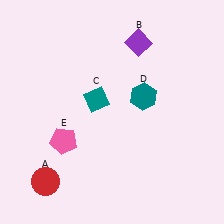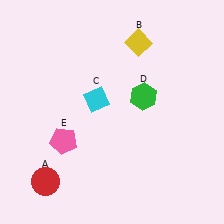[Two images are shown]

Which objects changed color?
B changed from purple to yellow. C changed from teal to cyan. D changed from teal to green.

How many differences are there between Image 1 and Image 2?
There are 3 differences between the two images.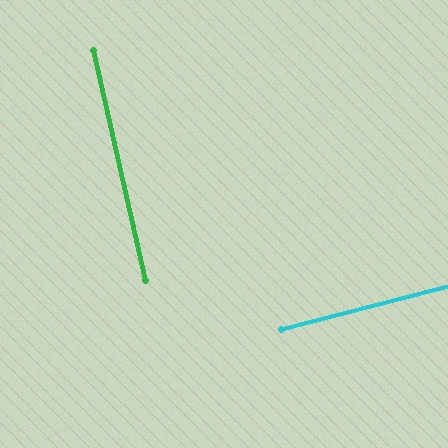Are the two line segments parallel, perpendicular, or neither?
Perpendicular — they meet at approximately 88°.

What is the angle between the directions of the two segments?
Approximately 88 degrees.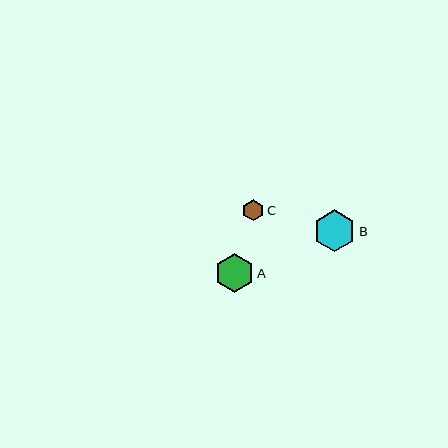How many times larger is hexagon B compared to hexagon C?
Hexagon B is approximately 2.0 times the size of hexagon C.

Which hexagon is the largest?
Hexagon B is the largest with a size of approximately 42 pixels.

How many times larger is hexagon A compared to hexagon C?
Hexagon A is approximately 1.8 times the size of hexagon C.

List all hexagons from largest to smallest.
From largest to smallest: B, A, C.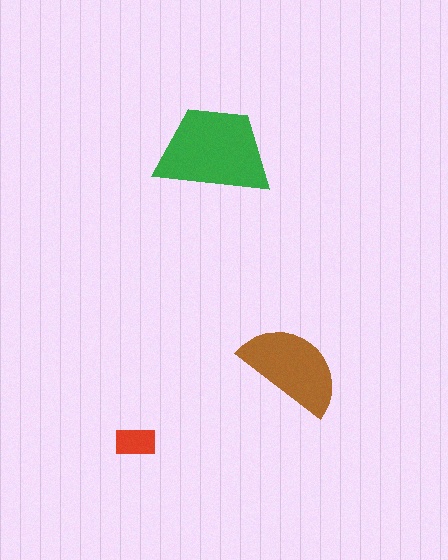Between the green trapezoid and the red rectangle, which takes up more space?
The green trapezoid.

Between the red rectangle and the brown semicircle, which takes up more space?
The brown semicircle.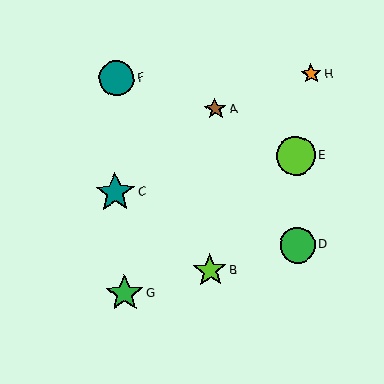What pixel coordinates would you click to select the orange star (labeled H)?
Click at (311, 74) to select the orange star H.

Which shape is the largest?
The teal star (labeled C) is the largest.